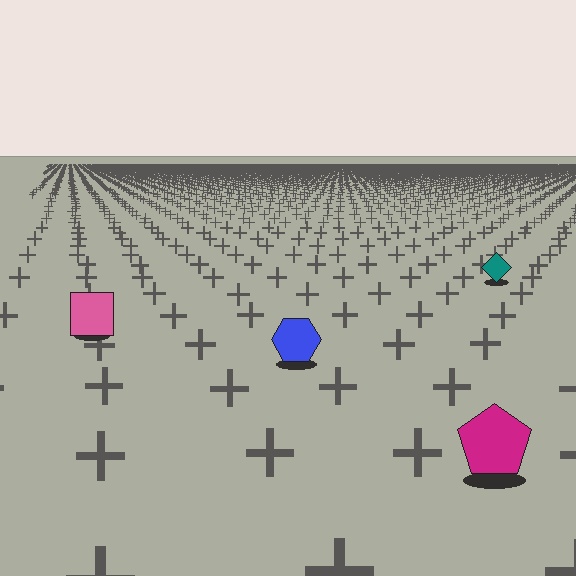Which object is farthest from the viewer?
The teal diamond is farthest from the viewer. It appears smaller and the ground texture around it is denser.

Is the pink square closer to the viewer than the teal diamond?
Yes. The pink square is closer — you can tell from the texture gradient: the ground texture is coarser near it.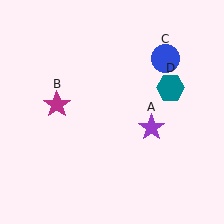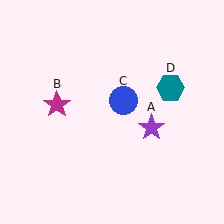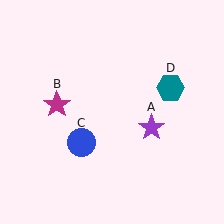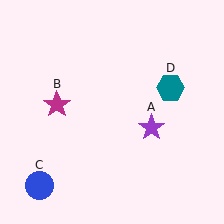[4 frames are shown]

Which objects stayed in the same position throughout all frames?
Purple star (object A) and magenta star (object B) and teal hexagon (object D) remained stationary.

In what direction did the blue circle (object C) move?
The blue circle (object C) moved down and to the left.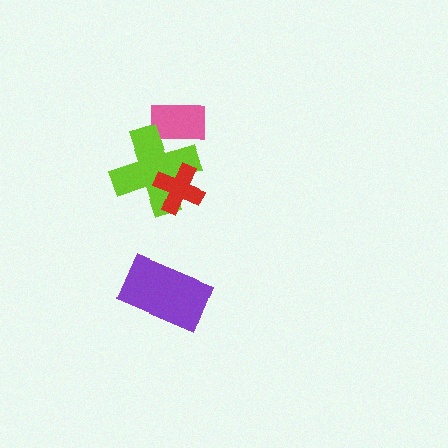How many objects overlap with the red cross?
1 object overlaps with the red cross.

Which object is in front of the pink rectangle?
The lime cross is in front of the pink rectangle.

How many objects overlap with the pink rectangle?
1 object overlaps with the pink rectangle.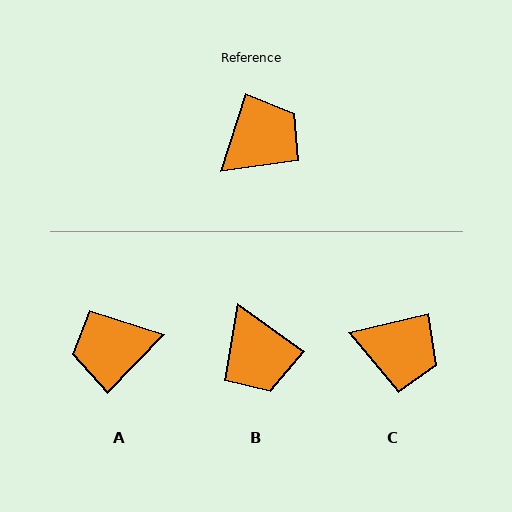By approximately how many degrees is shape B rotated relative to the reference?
Approximately 108 degrees clockwise.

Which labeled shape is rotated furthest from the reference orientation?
A, about 154 degrees away.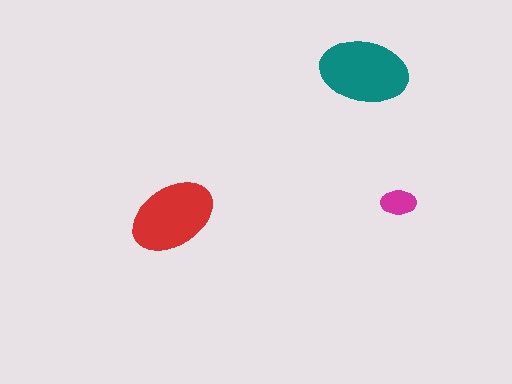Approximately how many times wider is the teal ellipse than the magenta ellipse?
About 2.5 times wider.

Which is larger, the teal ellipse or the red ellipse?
The teal one.